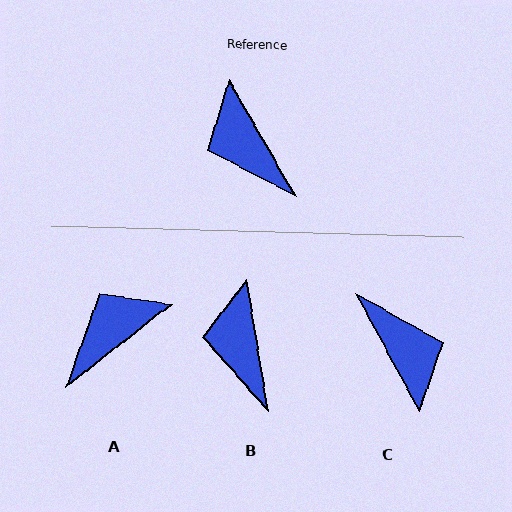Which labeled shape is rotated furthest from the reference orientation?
C, about 178 degrees away.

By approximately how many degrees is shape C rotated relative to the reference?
Approximately 178 degrees counter-clockwise.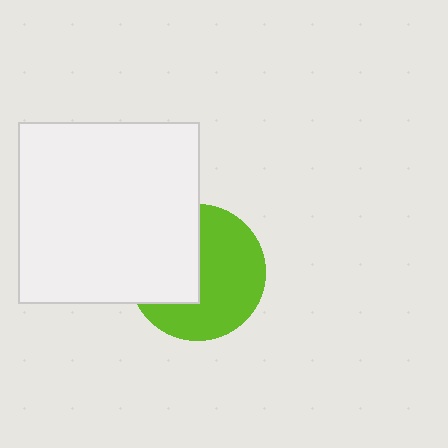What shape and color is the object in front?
The object in front is a white square.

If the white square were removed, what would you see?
You would see the complete lime circle.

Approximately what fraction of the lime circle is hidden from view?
Roughly 40% of the lime circle is hidden behind the white square.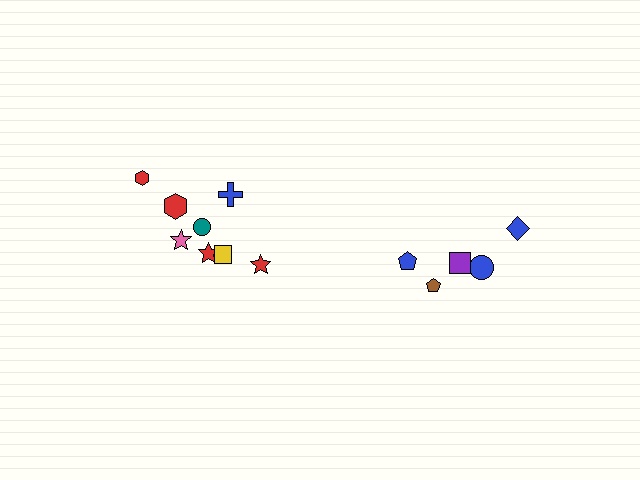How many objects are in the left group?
There are 8 objects.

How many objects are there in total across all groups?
There are 13 objects.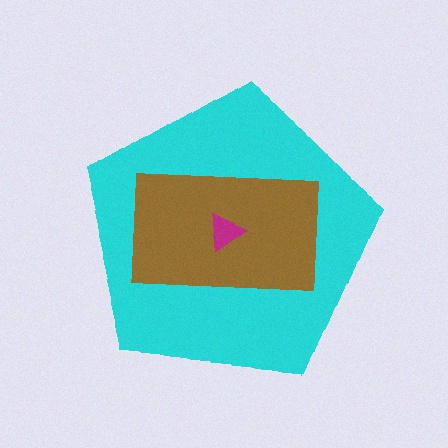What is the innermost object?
The magenta triangle.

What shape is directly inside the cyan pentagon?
The brown rectangle.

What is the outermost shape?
The cyan pentagon.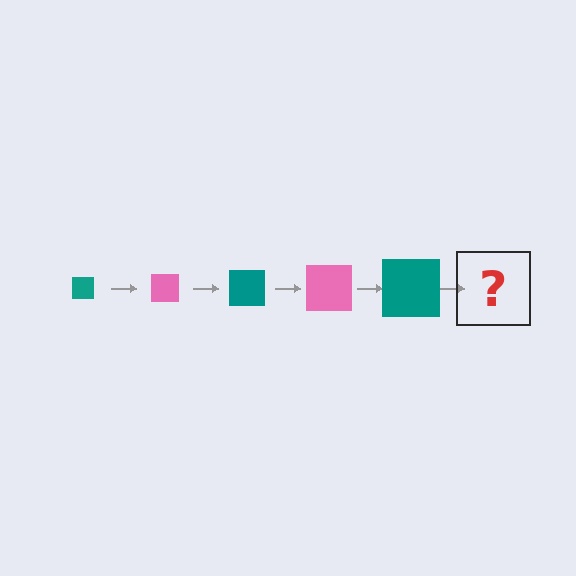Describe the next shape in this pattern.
It should be a pink square, larger than the previous one.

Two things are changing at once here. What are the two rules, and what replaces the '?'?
The two rules are that the square grows larger each step and the color cycles through teal and pink. The '?' should be a pink square, larger than the previous one.